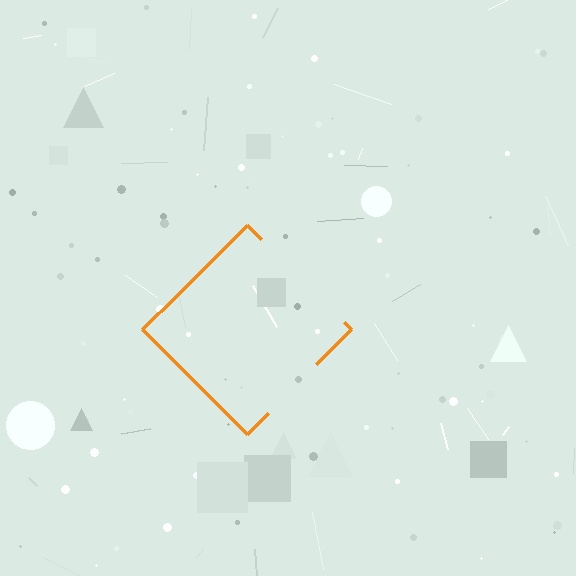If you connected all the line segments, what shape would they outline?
They would outline a diamond.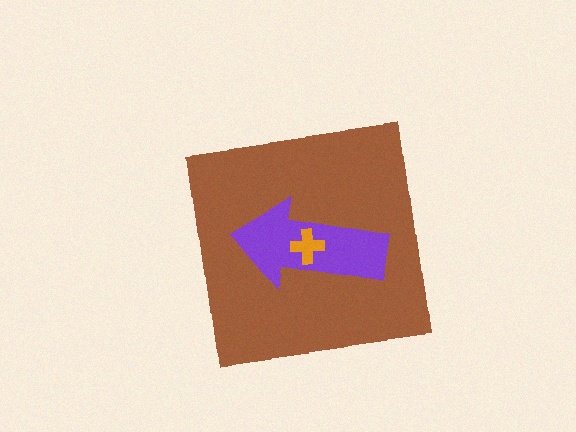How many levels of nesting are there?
3.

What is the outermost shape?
The brown square.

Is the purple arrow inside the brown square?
Yes.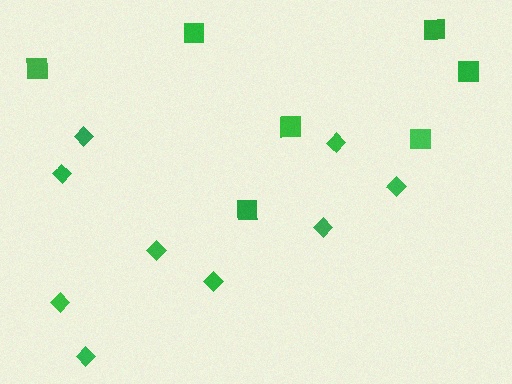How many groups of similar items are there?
There are 2 groups: one group of diamonds (9) and one group of squares (7).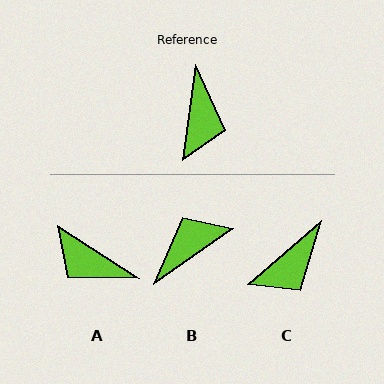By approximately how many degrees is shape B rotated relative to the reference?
Approximately 132 degrees counter-clockwise.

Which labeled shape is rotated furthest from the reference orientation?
B, about 132 degrees away.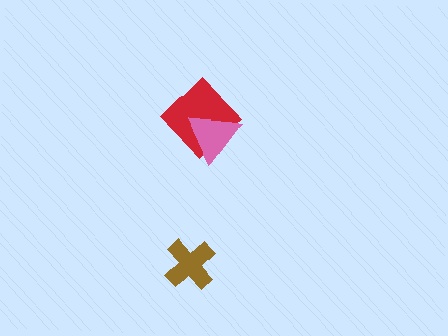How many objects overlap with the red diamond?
1 object overlaps with the red diamond.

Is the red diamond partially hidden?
Yes, it is partially covered by another shape.